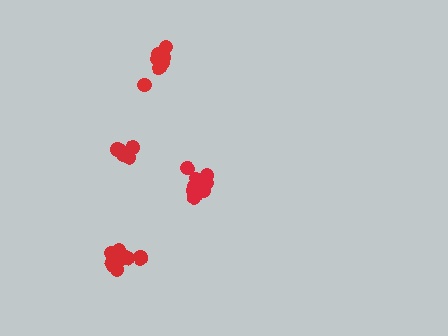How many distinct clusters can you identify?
There are 4 distinct clusters.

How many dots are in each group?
Group 1: 8 dots, Group 2: 11 dots, Group 3: 5 dots, Group 4: 8 dots (32 total).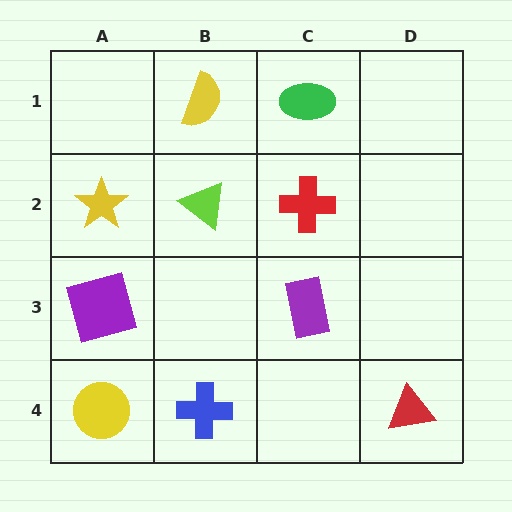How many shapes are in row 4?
3 shapes.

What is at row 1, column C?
A green ellipse.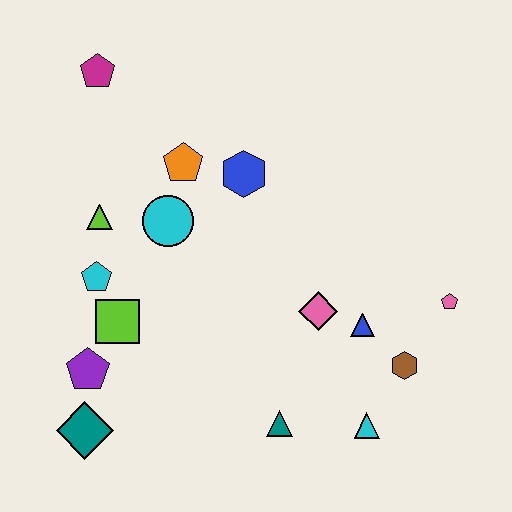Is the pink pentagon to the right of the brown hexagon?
Yes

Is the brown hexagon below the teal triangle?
No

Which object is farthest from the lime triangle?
The pink pentagon is farthest from the lime triangle.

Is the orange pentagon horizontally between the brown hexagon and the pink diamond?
No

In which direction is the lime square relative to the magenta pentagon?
The lime square is below the magenta pentagon.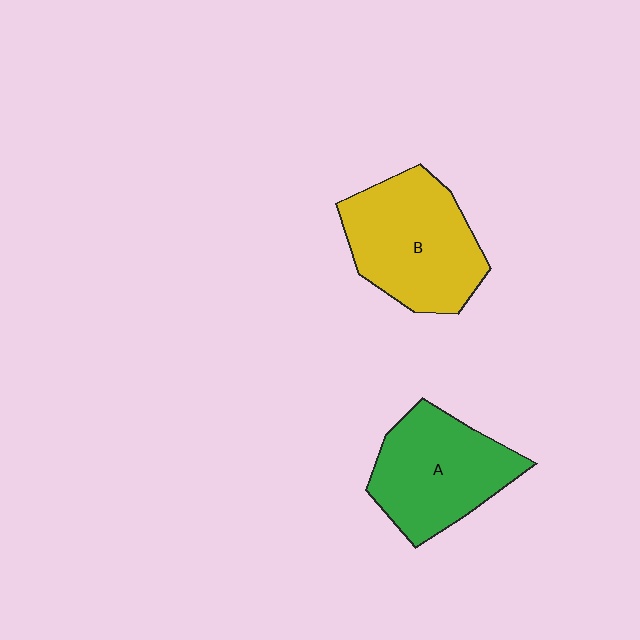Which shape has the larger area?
Shape B (yellow).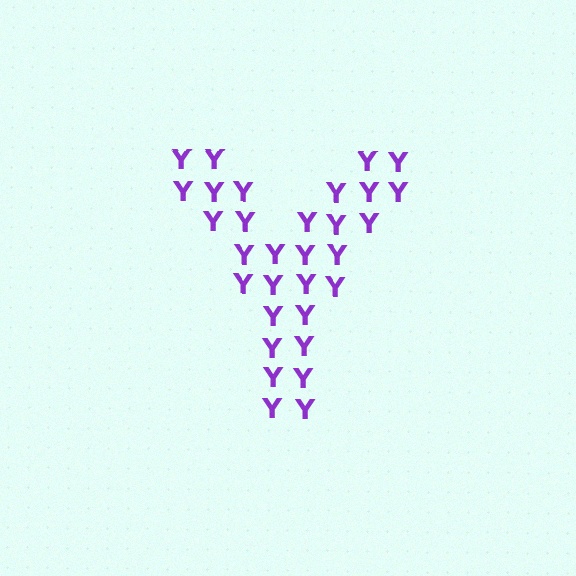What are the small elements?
The small elements are letter Y's.